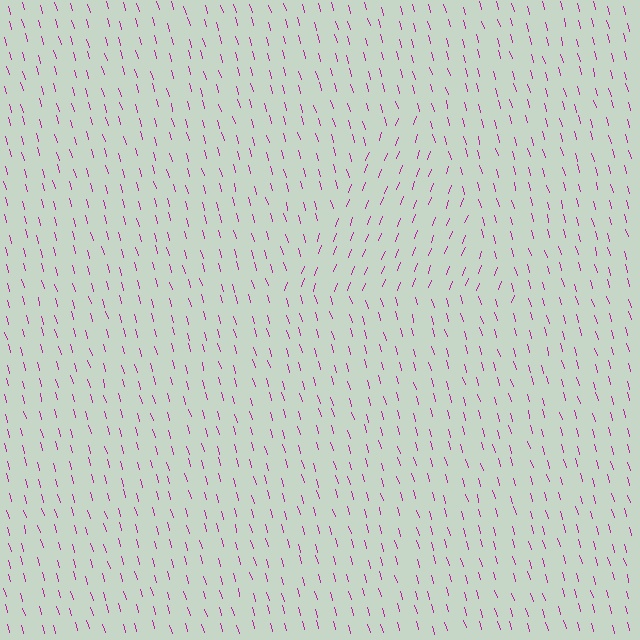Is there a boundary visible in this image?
Yes, there is a texture boundary formed by a change in line orientation.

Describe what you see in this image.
The image is filled with small magenta line segments. A triangle region in the image has lines oriented differently from the surrounding lines, creating a visible texture boundary.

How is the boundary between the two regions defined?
The boundary is defined purely by a change in line orientation (approximately 36 degrees difference). All lines are the same color and thickness.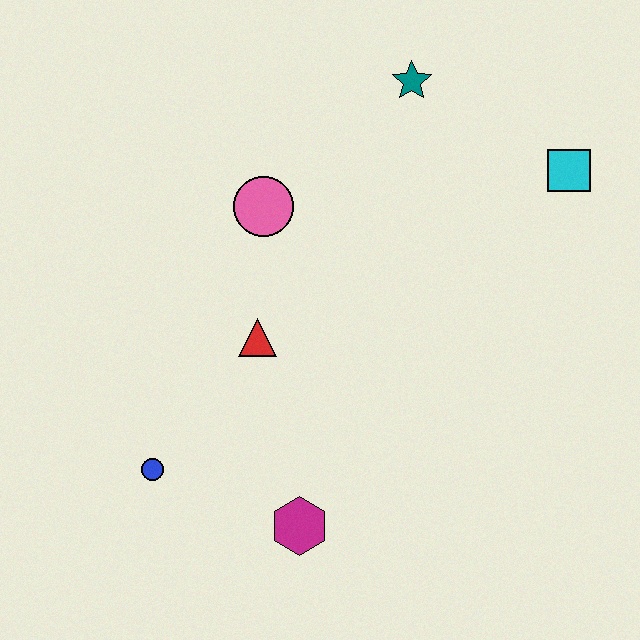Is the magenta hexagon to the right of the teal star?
No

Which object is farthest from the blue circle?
The cyan square is farthest from the blue circle.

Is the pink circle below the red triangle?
No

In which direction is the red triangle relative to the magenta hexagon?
The red triangle is above the magenta hexagon.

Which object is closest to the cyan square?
The teal star is closest to the cyan square.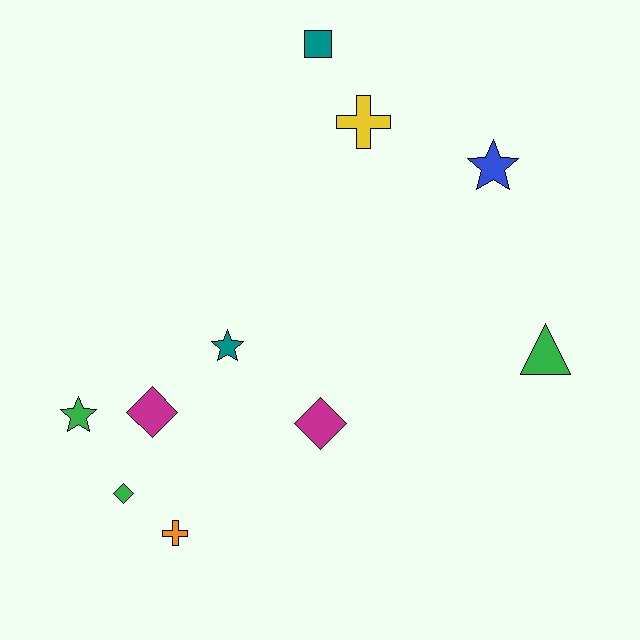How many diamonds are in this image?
There are 3 diamonds.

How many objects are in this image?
There are 10 objects.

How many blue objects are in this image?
There is 1 blue object.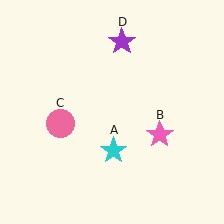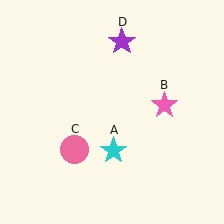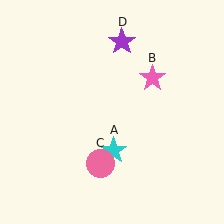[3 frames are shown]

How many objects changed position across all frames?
2 objects changed position: pink star (object B), pink circle (object C).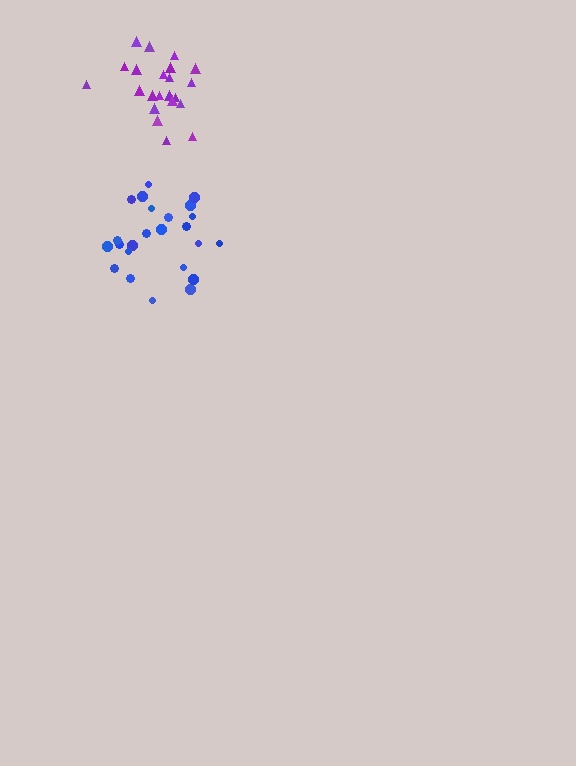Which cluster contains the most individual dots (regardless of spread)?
Blue (24).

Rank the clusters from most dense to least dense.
purple, blue.